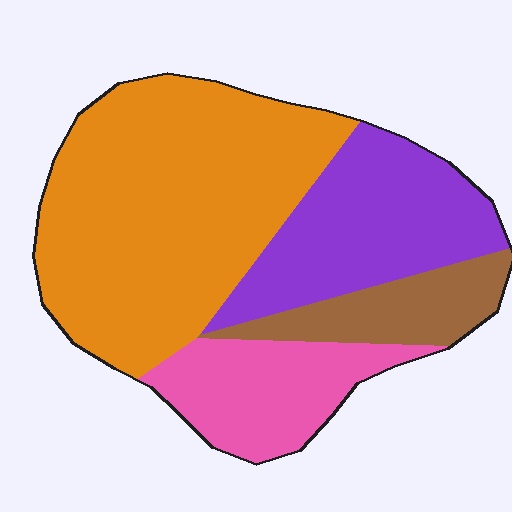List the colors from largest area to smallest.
From largest to smallest: orange, purple, pink, brown.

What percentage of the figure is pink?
Pink covers 16% of the figure.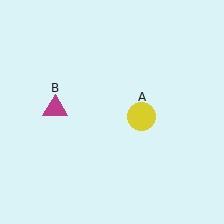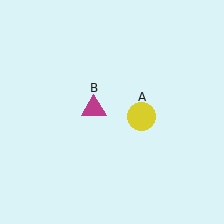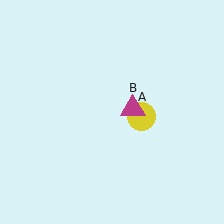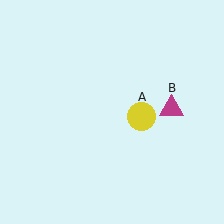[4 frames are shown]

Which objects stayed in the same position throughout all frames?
Yellow circle (object A) remained stationary.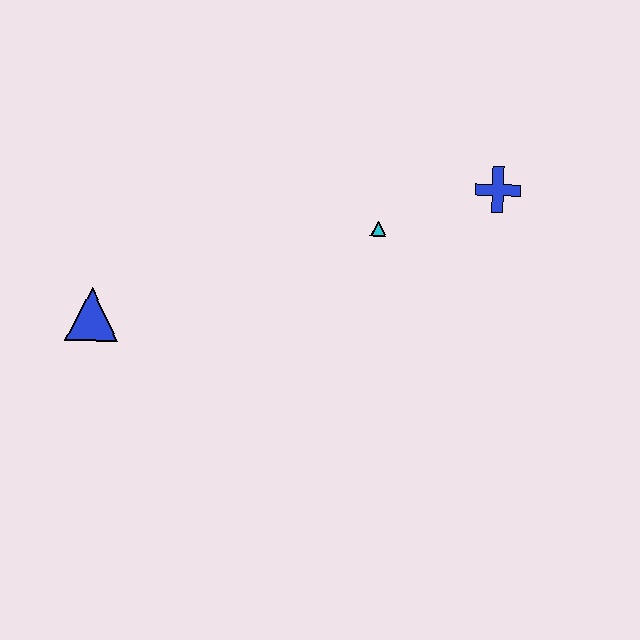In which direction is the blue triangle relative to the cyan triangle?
The blue triangle is to the left of the cyan triangle.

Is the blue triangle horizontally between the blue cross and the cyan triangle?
No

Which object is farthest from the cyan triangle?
The blue triangle is farthest from the cyan triangle.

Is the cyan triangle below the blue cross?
Yes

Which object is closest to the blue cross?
The cyan triangle is closest to the blue cross.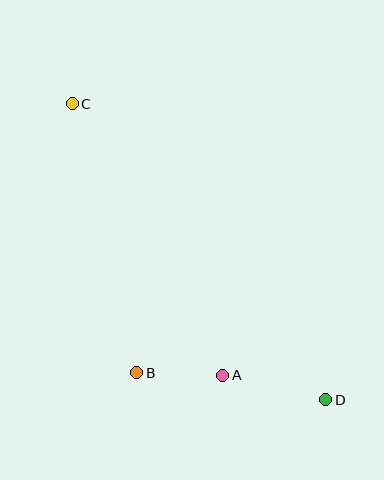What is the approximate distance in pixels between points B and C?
The distance between B and C is approximately 276 pixels.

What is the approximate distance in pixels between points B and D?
The distance between B and D is approximately 191 pixels.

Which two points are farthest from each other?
Points C and D are farthest from each other.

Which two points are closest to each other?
Points A and B are closest to each other.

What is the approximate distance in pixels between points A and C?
The distance between A and C is approximately 310 pixels.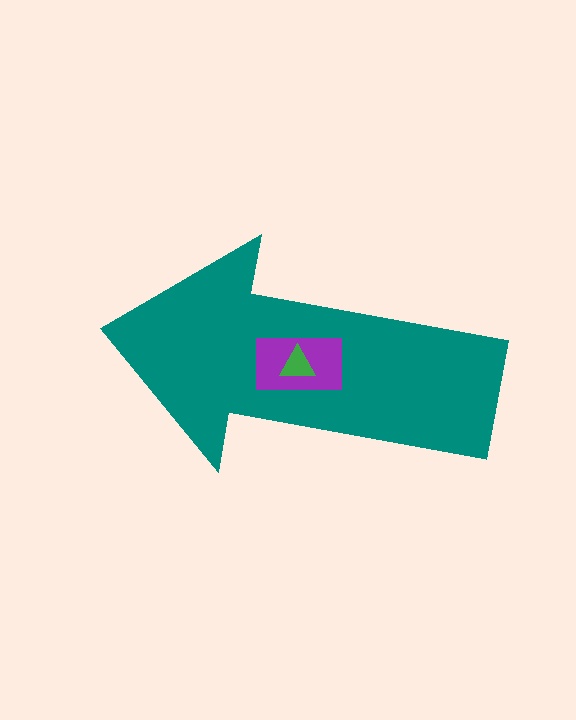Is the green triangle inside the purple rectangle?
Yes.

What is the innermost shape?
The green triangle.